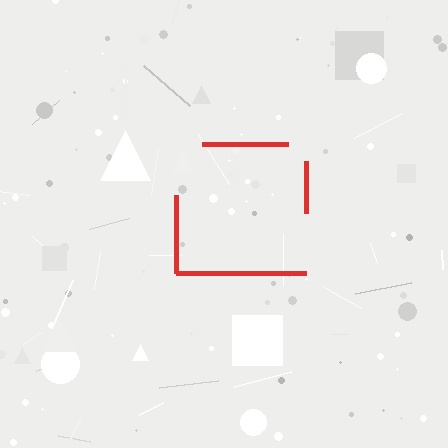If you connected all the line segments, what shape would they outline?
They would outline a square.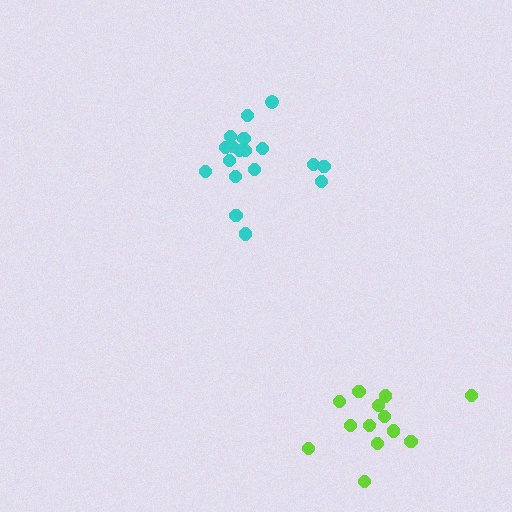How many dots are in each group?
Group 1: 18 dots, Group 2: 13 dots (31 total).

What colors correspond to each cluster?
The clusters are colored: cyan, lime.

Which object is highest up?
The cyan cluster is topmost.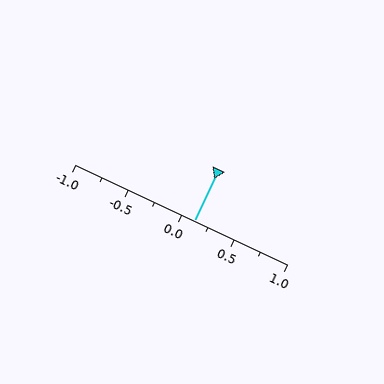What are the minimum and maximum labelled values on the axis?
The axis runs from -1.0 to 1.0.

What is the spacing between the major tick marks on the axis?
The major ticks are spaced 0.5 apart.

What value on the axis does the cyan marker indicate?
The marker indicates approximately 0.12.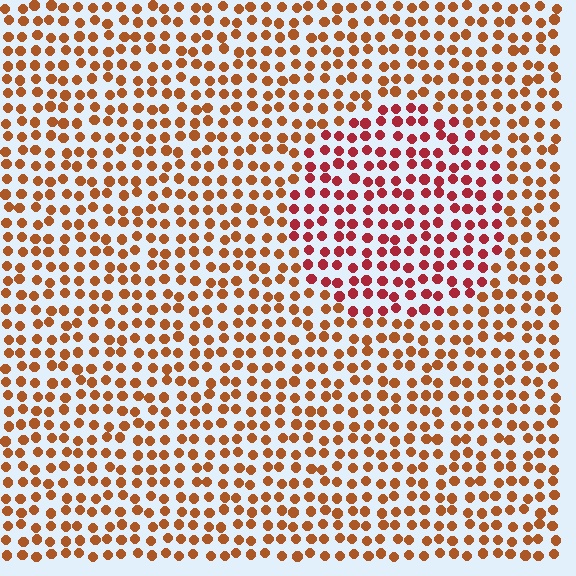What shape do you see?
I see a circle.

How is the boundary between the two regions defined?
The boundary is defined purely by a slight shift in hue (about 31 degrees). Spacing, size, and orientation are identical on both sides.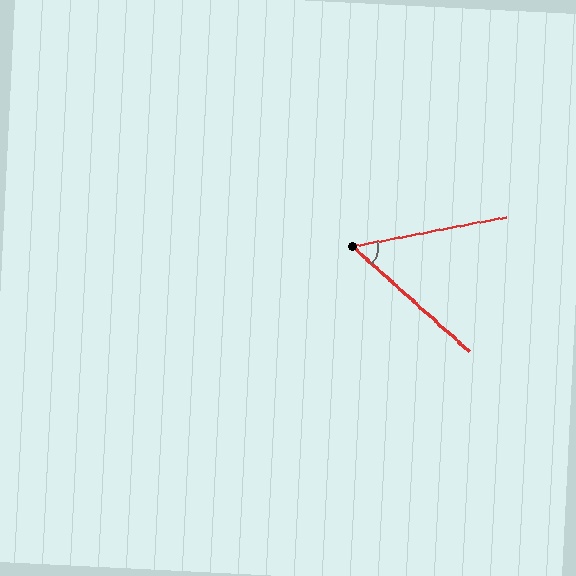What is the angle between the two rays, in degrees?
Approximately 53 degrees.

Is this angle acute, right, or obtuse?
It is acute.